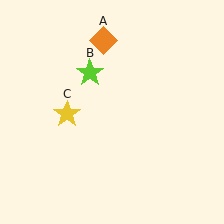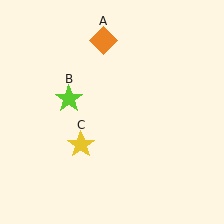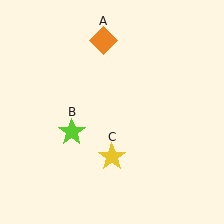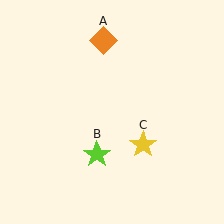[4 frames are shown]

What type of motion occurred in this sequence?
The lime star (object B), yellow star (object C) rotated counterclockwise around the center of the scene.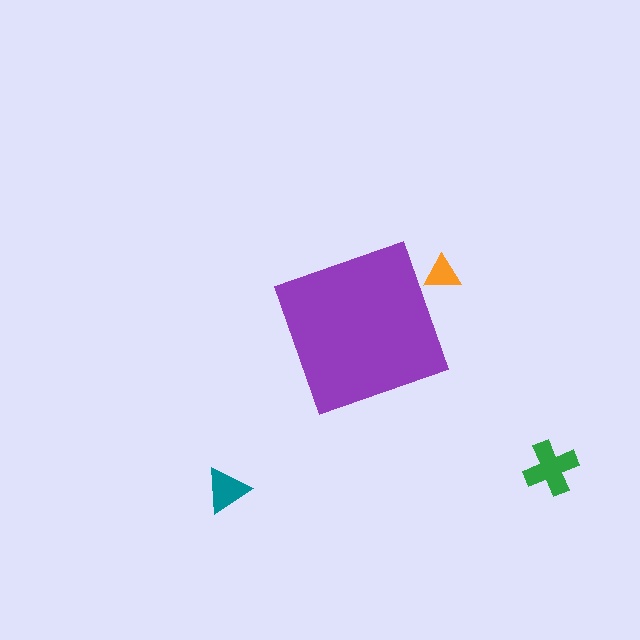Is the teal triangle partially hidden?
No, the teal triangle is fully visible.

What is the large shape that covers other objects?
A purple diamond.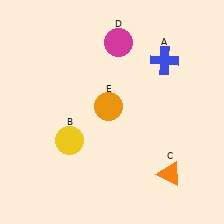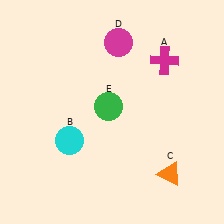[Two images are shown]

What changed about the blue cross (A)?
In Image 1, A is blue. In Image 2, it changed to magenta.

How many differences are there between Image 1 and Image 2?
There are 3 differences between the two images.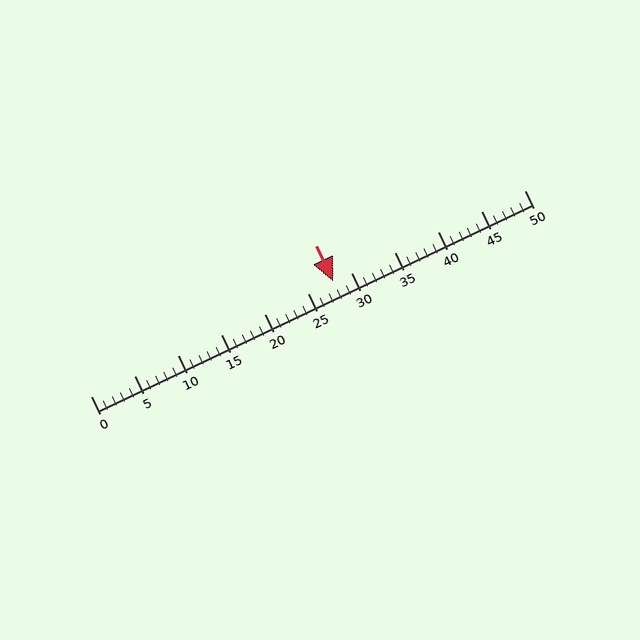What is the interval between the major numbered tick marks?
The major tick marks are spaced 5 units apart.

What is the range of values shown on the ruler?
The ruler shows values from 0 to 50.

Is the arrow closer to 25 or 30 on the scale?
The arrow is closer to 30.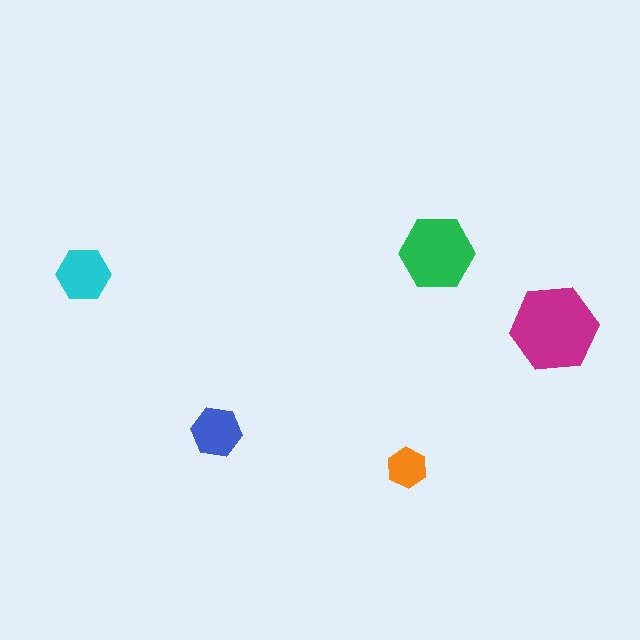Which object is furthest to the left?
The cyan hexagon is leftmost.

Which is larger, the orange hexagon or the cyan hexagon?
The cyan one.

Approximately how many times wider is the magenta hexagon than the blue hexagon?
About 1.5 times wider.